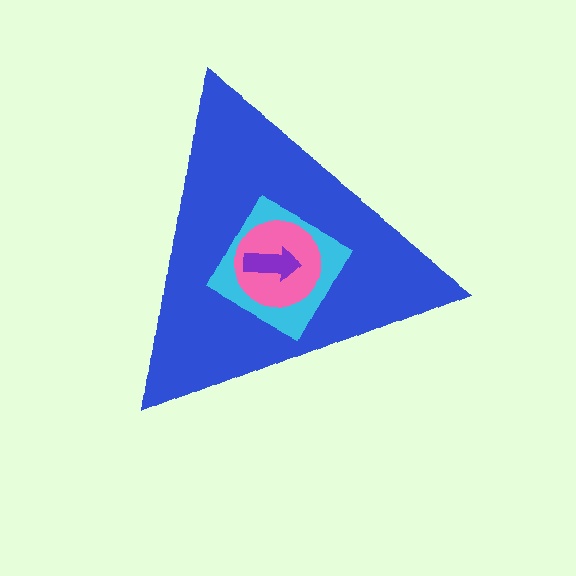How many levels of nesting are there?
4.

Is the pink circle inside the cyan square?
Yes.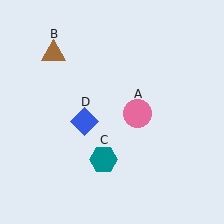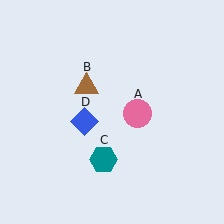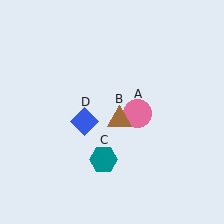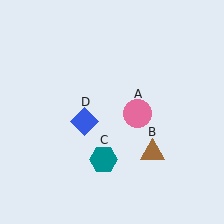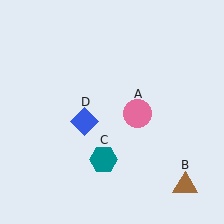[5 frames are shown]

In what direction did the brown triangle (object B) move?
The brown triangle (object B) moved down and to the right.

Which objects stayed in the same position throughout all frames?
Pink circle (object A) and teal hexagon (object C) and blue diamond (object D) remained stationary.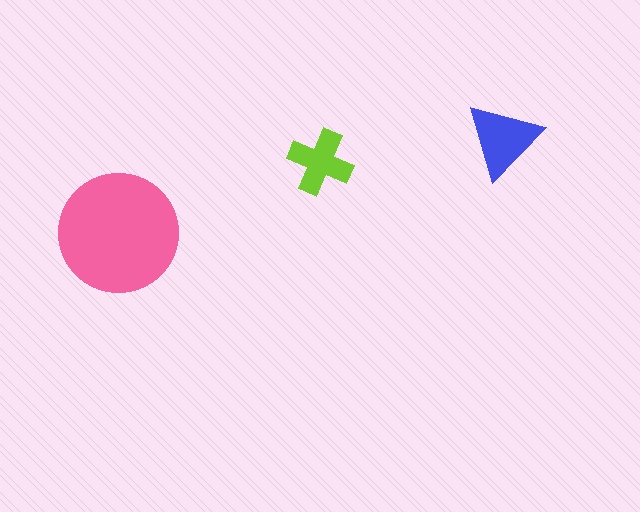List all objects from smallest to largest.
The lime cross, the blue triangle, the pink circle.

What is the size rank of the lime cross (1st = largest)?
3rd.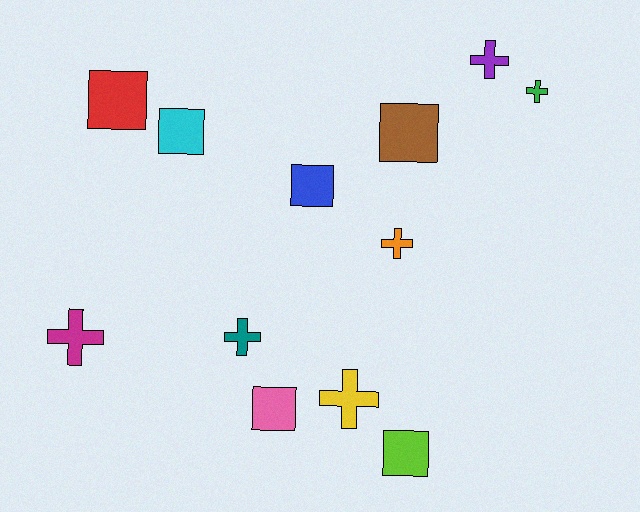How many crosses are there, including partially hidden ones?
There are 6 crosses.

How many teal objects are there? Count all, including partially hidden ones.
There is 1 teal object.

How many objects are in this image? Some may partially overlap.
There are 12 objects.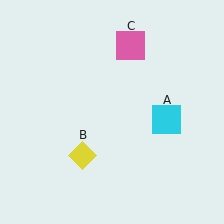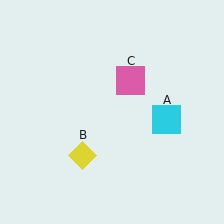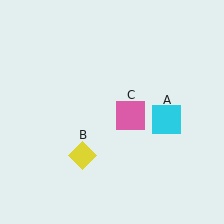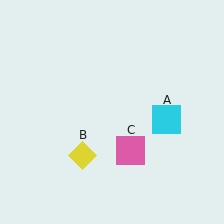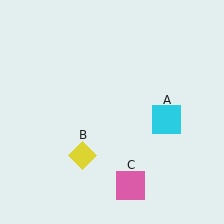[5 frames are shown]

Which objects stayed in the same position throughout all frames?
Cyan square (object A) and yellow diamond (object B) remained stationary.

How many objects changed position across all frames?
1 object changed position: pink square (object C).